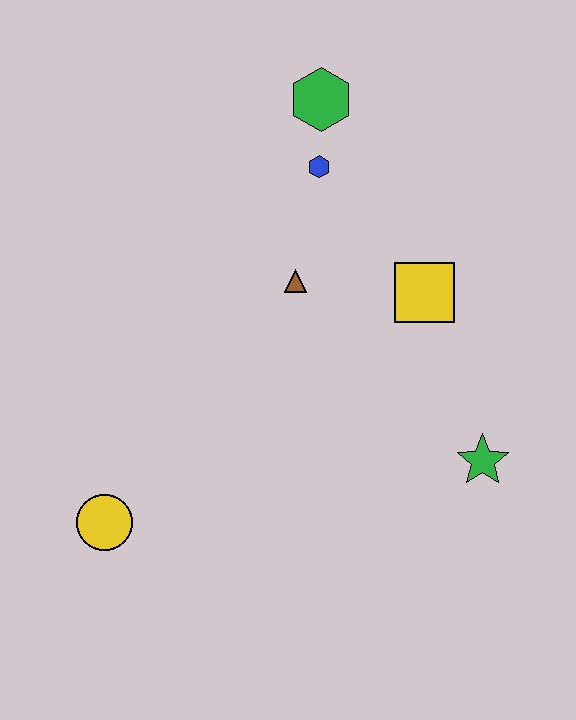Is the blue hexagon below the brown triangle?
No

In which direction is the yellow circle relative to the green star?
The yellow circle is to the left of the green star.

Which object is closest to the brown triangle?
The blue hexagon is closest to the brown triangle.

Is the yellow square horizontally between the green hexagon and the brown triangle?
No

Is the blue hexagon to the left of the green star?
Yes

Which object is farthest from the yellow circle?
The green hexagon is farthest from the yellow circle.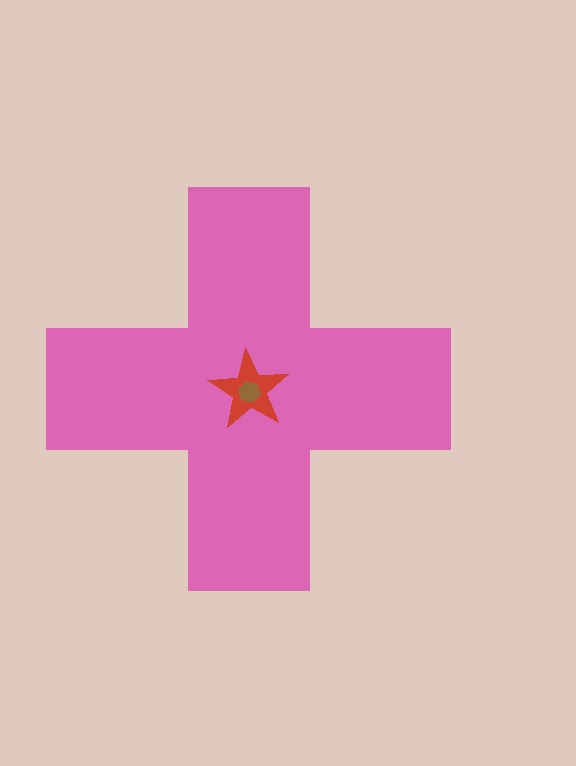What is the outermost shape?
The pink cross.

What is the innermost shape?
The brown hexagon.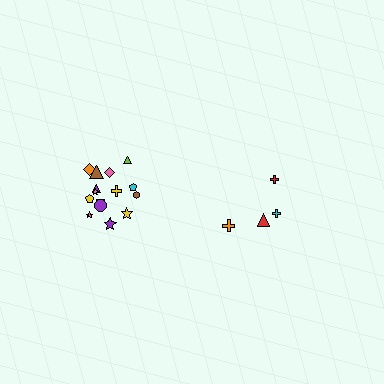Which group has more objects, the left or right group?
The left group.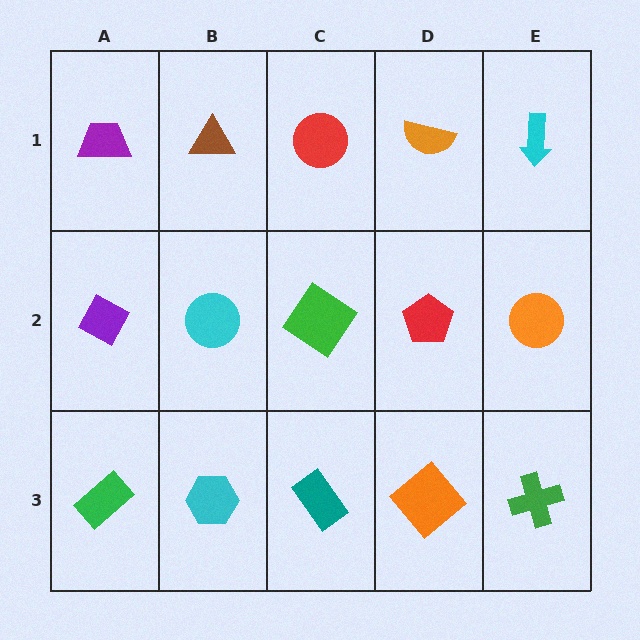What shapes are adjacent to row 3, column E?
An orange circle (row 2, column E), an orange diamond (row 3, column D).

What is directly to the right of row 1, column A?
A brown triangle.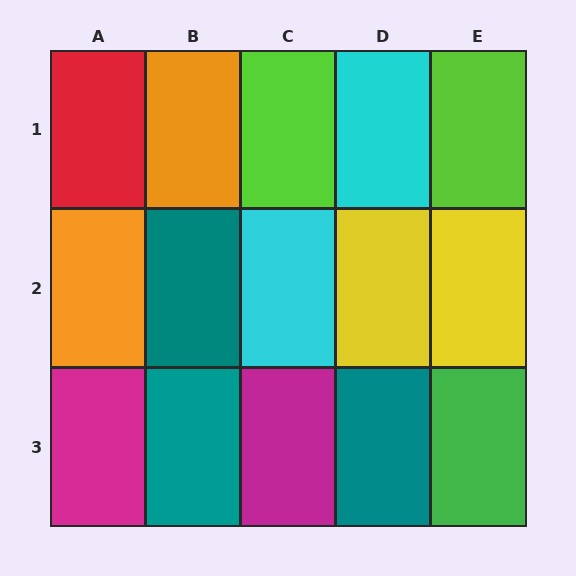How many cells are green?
1 cell is green.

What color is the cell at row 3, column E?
Green.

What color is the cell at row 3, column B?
Teal.